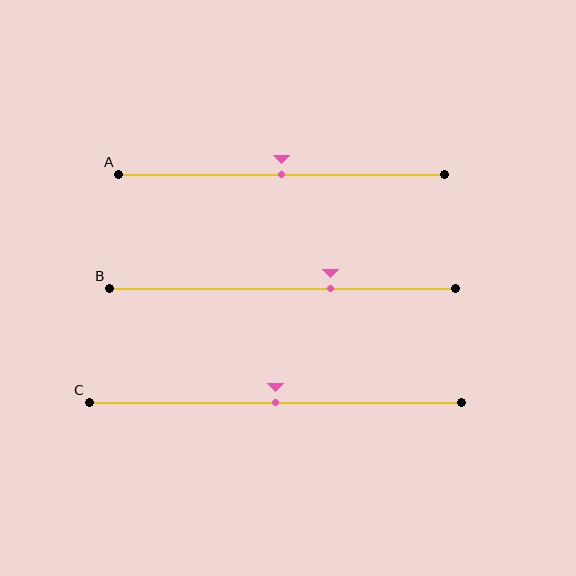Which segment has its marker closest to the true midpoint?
Segment A has its marker closest to the true midpoint.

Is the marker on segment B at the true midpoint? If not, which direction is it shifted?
No, the marker on segment B is shifted to the right by about 14% of the segment length.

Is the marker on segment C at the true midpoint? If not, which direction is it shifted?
Yes, the marker on segment C is at the true midpoint.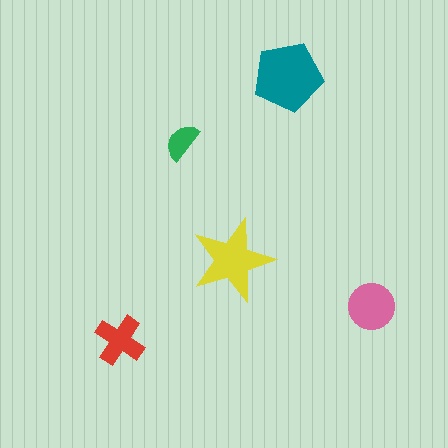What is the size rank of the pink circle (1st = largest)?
3rd.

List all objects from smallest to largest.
The green semicircle, the red cross, the pink circle, the yellow star, the teal pentagon.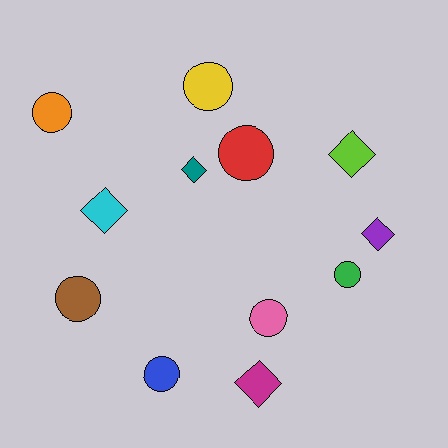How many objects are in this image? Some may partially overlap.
There are 12 objects.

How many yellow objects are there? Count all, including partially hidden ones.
There is 1 yellow object.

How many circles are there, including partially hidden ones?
There are 7 circles.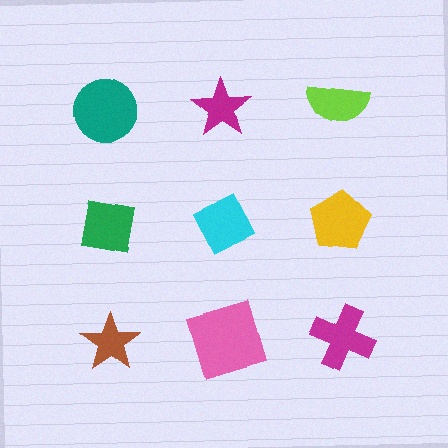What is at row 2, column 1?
A green square.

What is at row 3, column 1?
A brown star.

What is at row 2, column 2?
A cyan diamond.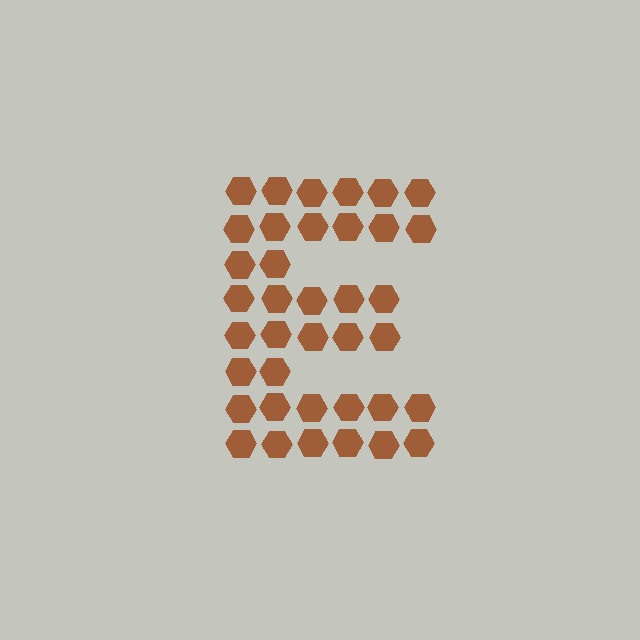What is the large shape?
The large shape is the letter E.